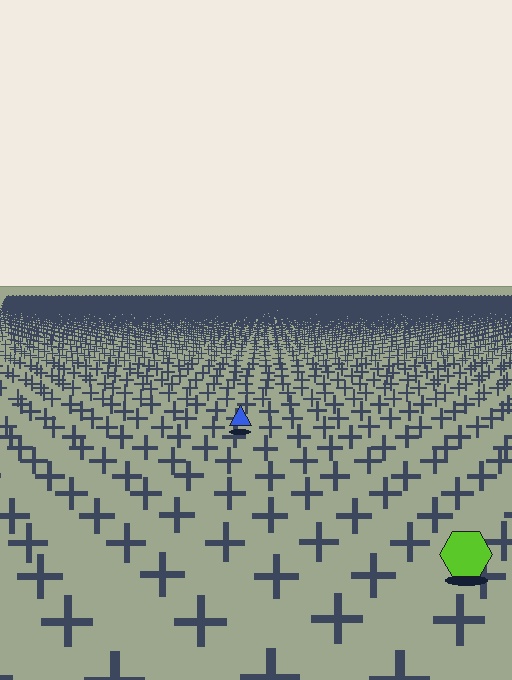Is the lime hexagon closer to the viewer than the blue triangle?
Yes. The lime hexagon is closer — you can tell from the texture gradient: the ground texture is coarser near it.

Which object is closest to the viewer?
The lime hexagon is closest. The texture marks near it are larger and more spread out.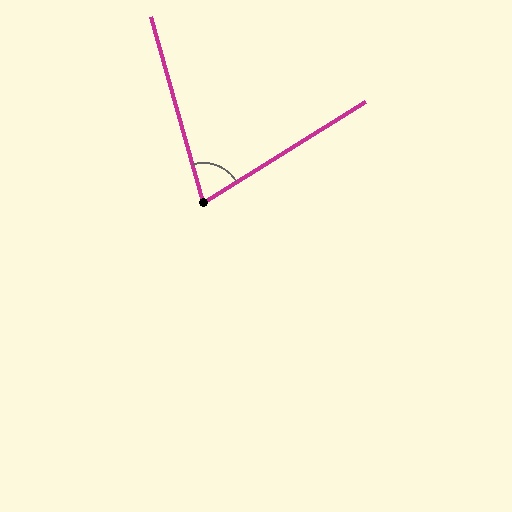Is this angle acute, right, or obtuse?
It is acute.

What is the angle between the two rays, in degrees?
Approximately 74 degrees.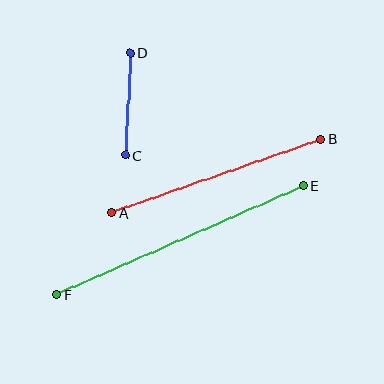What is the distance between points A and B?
The distance is approximately 222 pixels.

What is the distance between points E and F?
The distance is approximately 270 pixels.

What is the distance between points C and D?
The distance is approximately 102 pixels.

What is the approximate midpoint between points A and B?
The midpoint is at approximately (216, 176) pixels.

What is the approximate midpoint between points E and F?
The midpoint is at approximately (180, 240) pixels.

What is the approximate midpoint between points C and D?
The midpoint is at approximately (128, 104) pixels.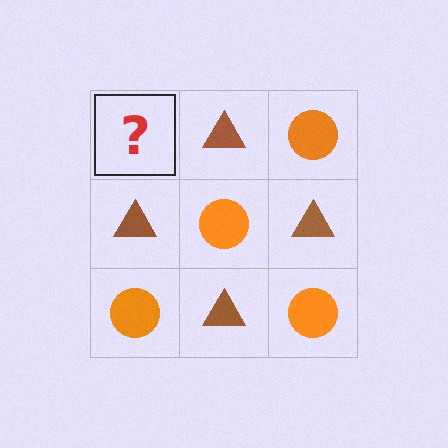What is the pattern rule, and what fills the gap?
The rule is that it alternates orange circle and brown triangle in a checkerboard pattern. The gap should be filled with an orange circle.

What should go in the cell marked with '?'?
The missing cell should contain an orange circle.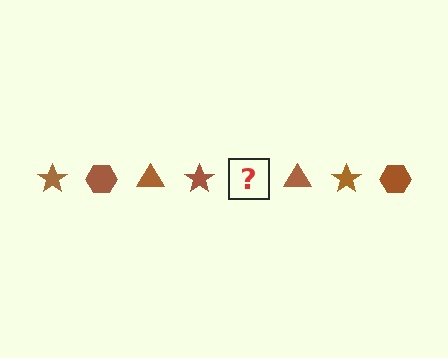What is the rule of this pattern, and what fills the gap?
The rule is that the pattern cycles through star, hexagon, triangle shapes in brown. The gap should be filled with a brown hexagon.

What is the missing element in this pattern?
The missing element is a brown hexagon.